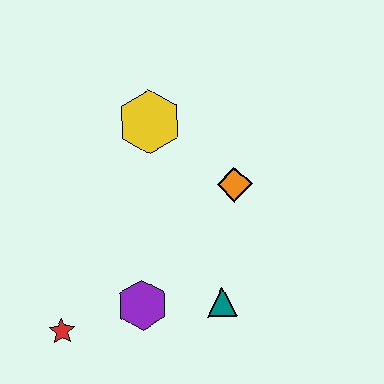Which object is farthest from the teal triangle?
The yellow hexagon is farthest from the teal triangle.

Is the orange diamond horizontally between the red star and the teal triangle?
No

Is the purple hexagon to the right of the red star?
Yes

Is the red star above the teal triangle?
No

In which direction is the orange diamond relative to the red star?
The orange diamond is to the right of the red star.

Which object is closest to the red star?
The purple hexagon is closest to the red star.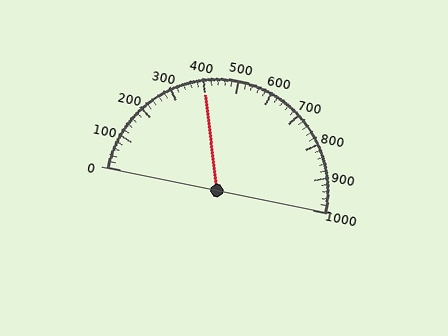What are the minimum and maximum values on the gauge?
The gauge ranges from 0 to 1000.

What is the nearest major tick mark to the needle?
The nearest major tick mark is 400.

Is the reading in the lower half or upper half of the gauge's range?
The reading is in the lower half of the range (0 to 1000).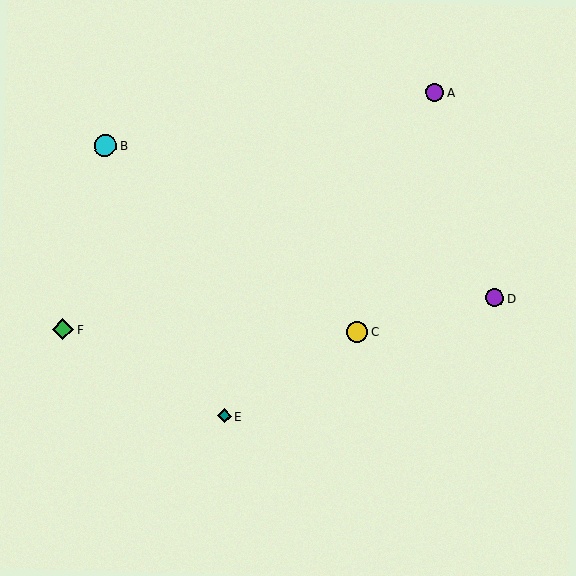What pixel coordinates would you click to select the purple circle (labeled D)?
Click at (495, 298) to select the purple circle D.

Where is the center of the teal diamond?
The center of the teal diamond is at (224, 416).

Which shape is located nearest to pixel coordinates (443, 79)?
The purple circle (labeled A) at (435, 93) is nearest to that location.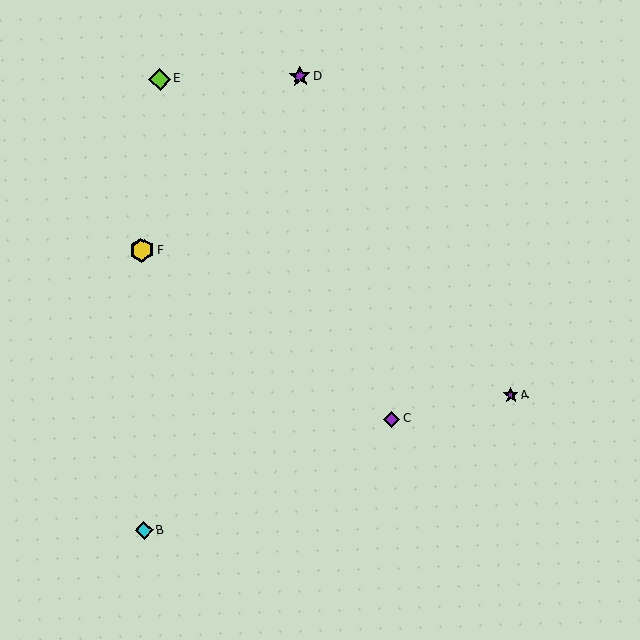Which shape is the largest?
The yellow hexagon (labeled F) is the largest.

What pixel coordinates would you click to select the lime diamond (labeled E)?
Click at (160, 79) to select the lime diamond E.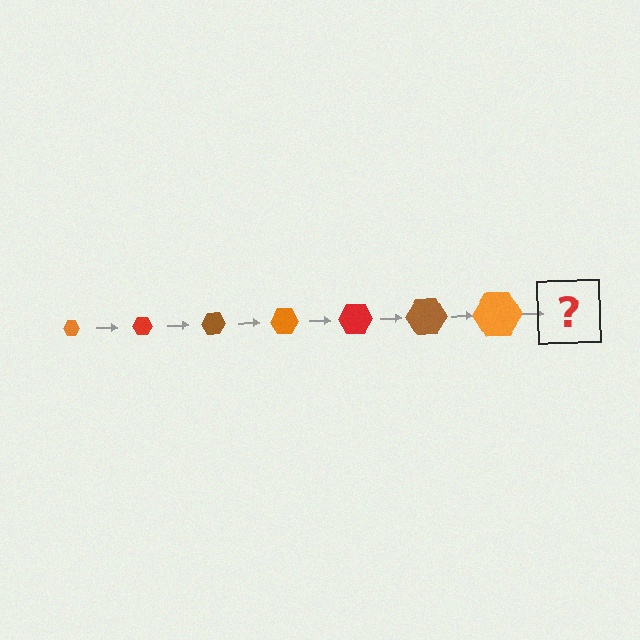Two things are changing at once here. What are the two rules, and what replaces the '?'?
The two rules are that the hexagon grows larger each step and the color cycles through orange, red, and brown. The '?' should be a red hexagon, larger than the previous one.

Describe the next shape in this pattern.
It should be a red hexagon, larger than the previous one.